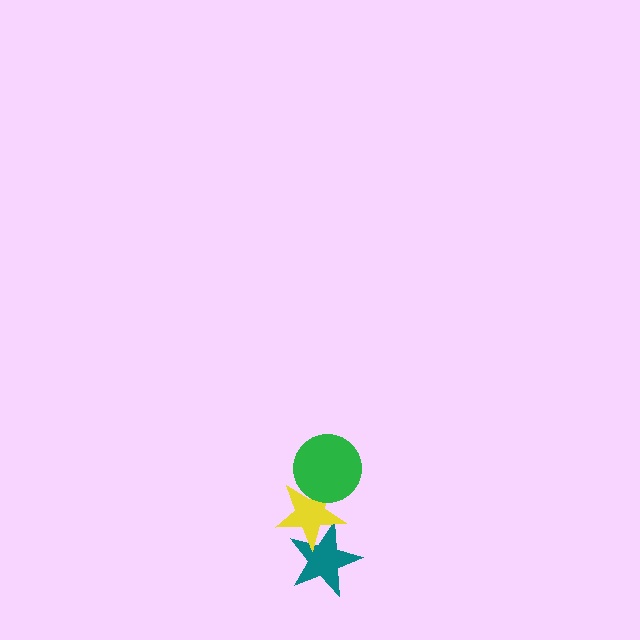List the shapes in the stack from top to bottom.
From top to bottom: the green circle, the yellow star, the teal star.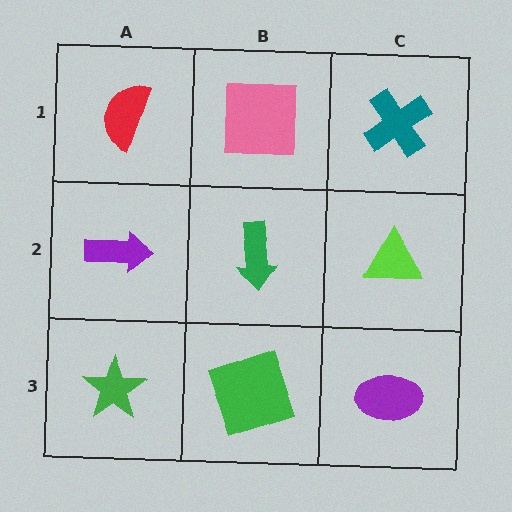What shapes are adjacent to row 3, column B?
A green arrow (row 2, column B), a green star (row 3, column A), a purple ellipse (row 3, column C).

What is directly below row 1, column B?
A green arrow.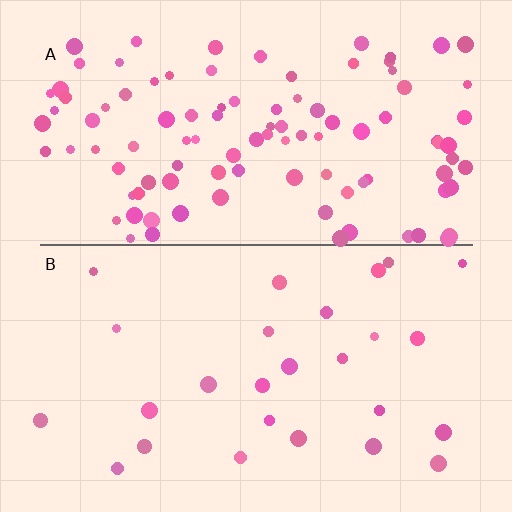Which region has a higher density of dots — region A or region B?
A (the top).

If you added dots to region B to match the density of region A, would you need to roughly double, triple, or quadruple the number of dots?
Approximately quadruple.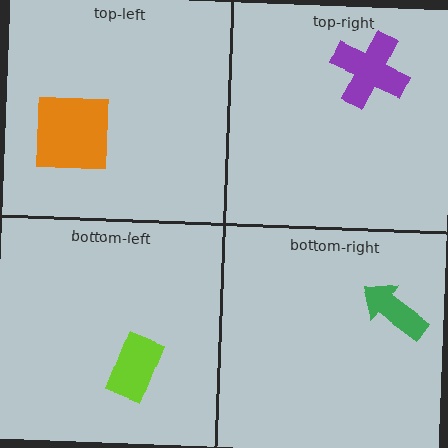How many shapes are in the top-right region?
1.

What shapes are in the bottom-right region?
The green arrow.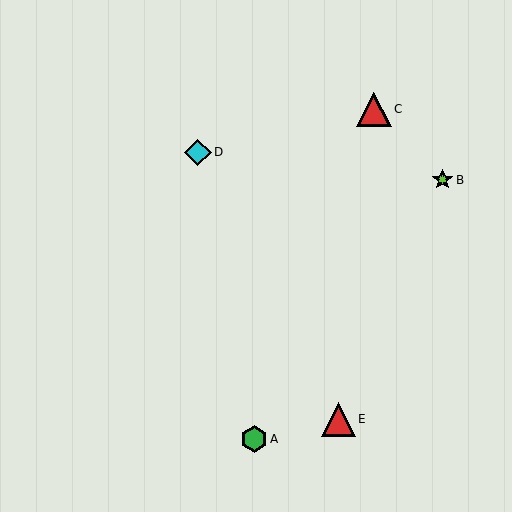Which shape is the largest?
The red triangle (labeled C) is the largest.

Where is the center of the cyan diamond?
The center of the cyan diamond is at (198, 152).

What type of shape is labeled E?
Shape E is a red triangle.